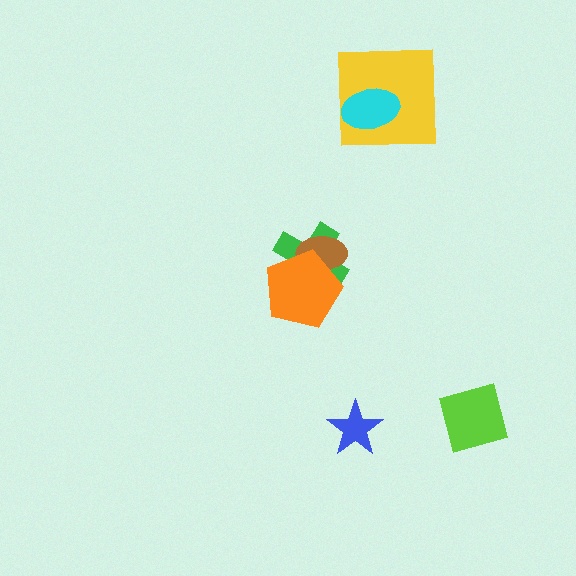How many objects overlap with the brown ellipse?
2 objects overlap with the brown ellipse.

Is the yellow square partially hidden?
Yes, it is partially covered by another shape.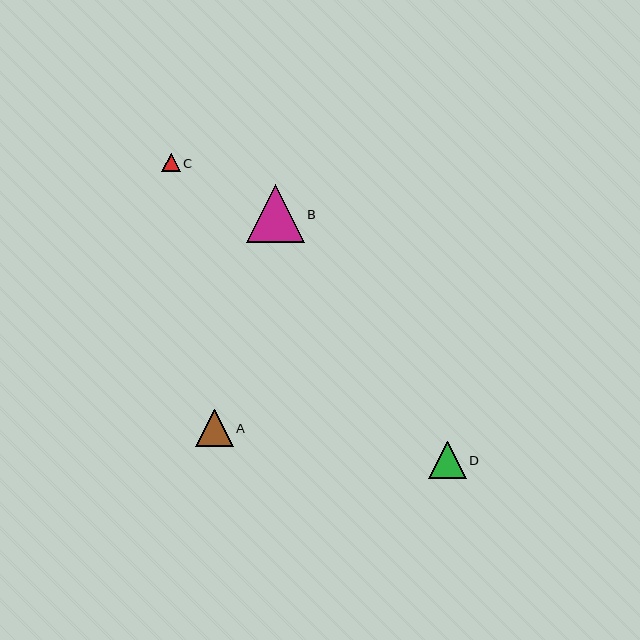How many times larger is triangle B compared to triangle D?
Triangle B is approximately 1.5 times the size of triangle D.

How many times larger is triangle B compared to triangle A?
Triangle B is approximately 1.5 times the size of triangle A.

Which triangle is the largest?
Triangle B is the largest with a size of approximately 58 pixels.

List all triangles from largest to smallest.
From largest to smallest: B, D, A, C.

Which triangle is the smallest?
Triangle C is the smallest with a size of approximately 19 pixels.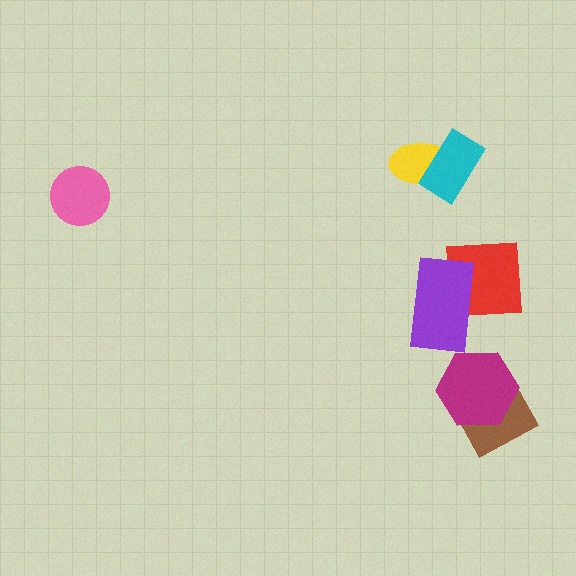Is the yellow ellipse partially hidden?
Yes, it is partially covered by another shape.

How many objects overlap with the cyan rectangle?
1 object overlaps with the cyan rectangle.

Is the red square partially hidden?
Yes, it is partially covered by another shape.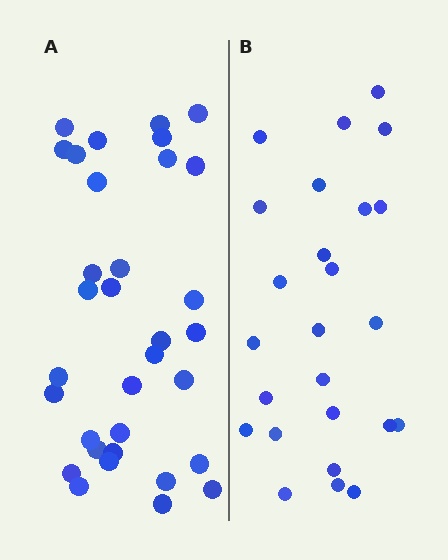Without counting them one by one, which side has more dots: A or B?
Region A (the left region) has more dots.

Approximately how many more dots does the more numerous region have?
Region A has roughly 8 or so more dots than region B.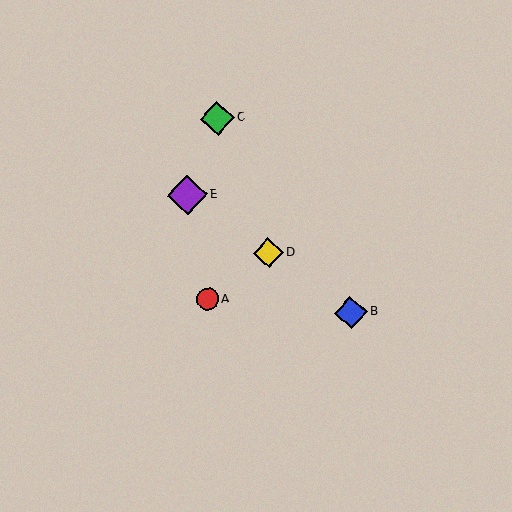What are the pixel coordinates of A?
Object A is at (208, 299).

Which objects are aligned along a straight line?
Objects B, D, E are aligned along a straight line.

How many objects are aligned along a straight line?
3 objects (B, D, E) are aligned along a straight line.